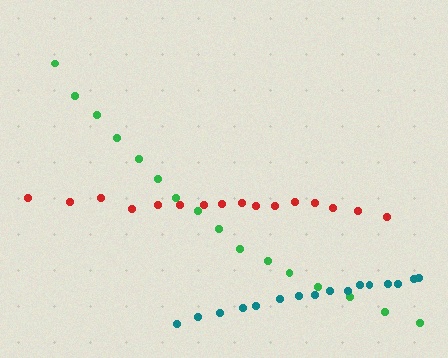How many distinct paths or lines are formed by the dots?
There are 3 distinct paths.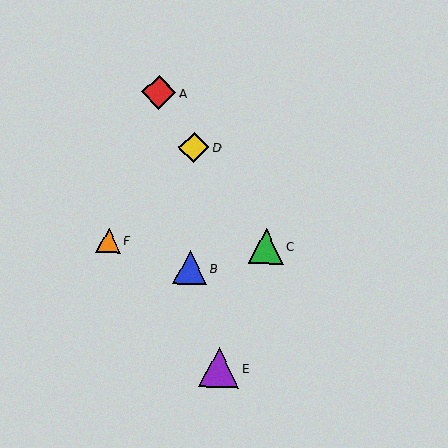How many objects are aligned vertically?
2 objects (B, D) are aligned vertically.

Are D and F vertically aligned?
No, D is at x≈194 and F is at x≈108.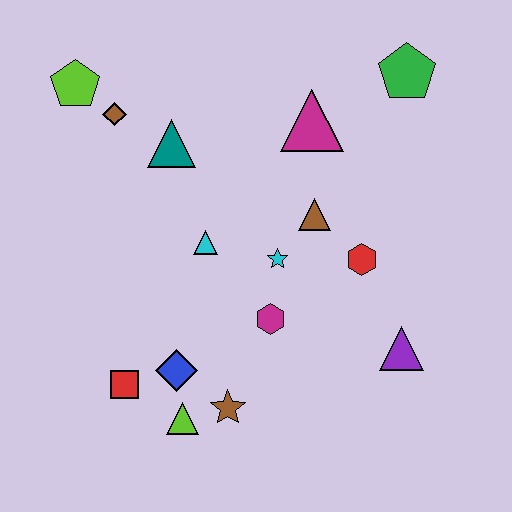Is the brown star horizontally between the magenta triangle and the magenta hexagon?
No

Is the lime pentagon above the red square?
Yes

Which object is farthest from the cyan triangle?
The green pentagon is farthest from the cyan triangle.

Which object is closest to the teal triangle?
The brown diamond is closest to the teal triangle.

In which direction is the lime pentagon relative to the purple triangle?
The lime pentagon is to the left of the purple triangle.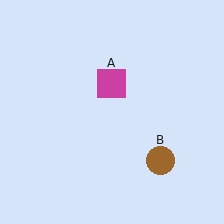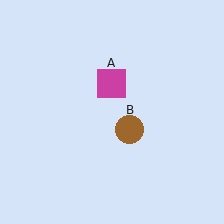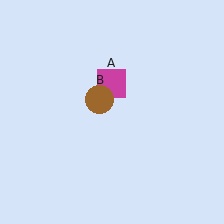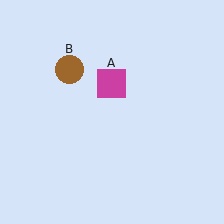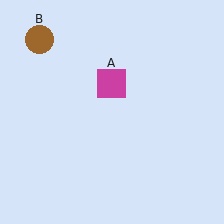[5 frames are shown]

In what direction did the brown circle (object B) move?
The brown circle (object B) moved up and to the left.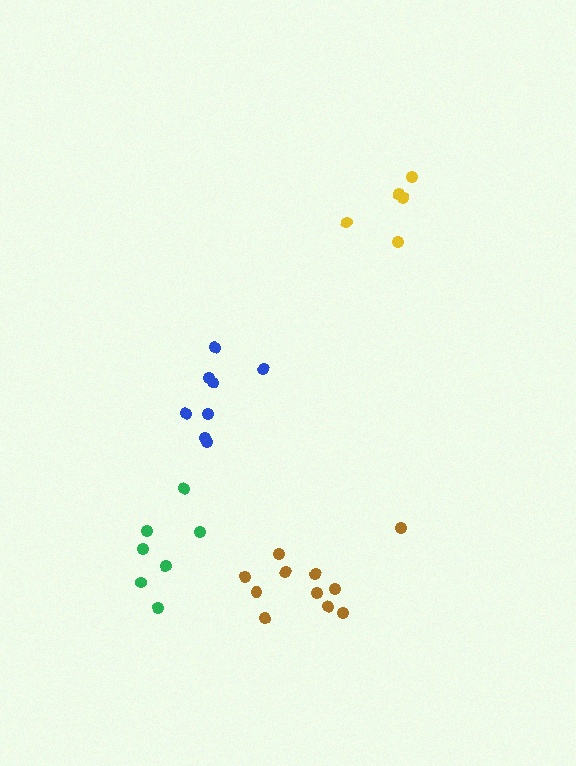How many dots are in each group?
Group 1: 5 dots, Group 2: 8 dots, Group 3: 11 dots, Group 4: 7 dots (31 total).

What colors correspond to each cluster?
The clusters are colored: yellow, blue, brown, green.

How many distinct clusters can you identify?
There are 4 distinct clusters.